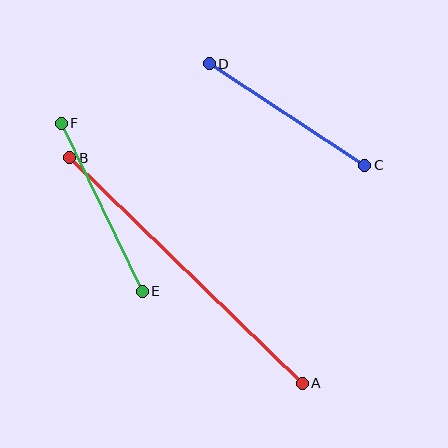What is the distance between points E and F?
The distance is approximately 186 pixels.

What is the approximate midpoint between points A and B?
The midpoint is at approximately (186, 270) pixels.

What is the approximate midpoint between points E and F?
The midpoint is at approximately (102, 207) pixels.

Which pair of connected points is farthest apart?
Points A and B are farthest apart.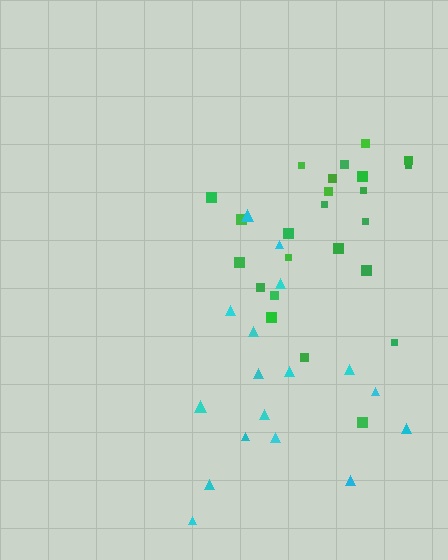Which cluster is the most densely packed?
Green.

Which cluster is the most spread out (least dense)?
Cyan.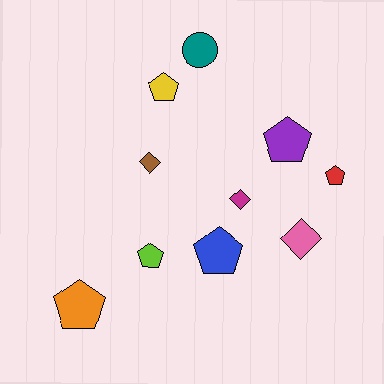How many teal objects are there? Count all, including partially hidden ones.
There is 1 teal object.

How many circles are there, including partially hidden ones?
There is 1 circle.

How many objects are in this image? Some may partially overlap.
There are 10 objects.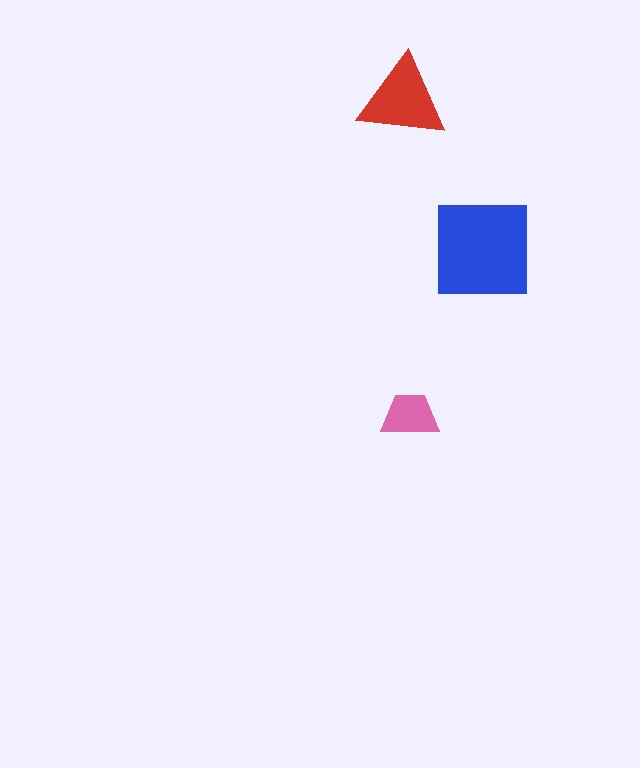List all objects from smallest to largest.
The pink trapezoid, the red triangle, the blue square.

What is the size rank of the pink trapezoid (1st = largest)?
3rd.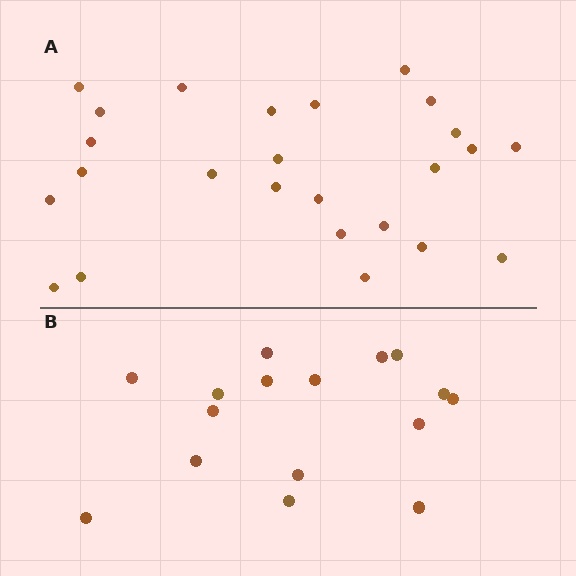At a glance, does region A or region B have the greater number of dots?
Region A (the top region) has more dots.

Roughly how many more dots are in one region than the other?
Region A has roughly 8 or so more dots than region B.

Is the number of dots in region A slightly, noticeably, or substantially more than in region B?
Region A has substantially more. The ratio is roughly 1.6 to 1.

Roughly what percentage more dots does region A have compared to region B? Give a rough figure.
About 55% more.